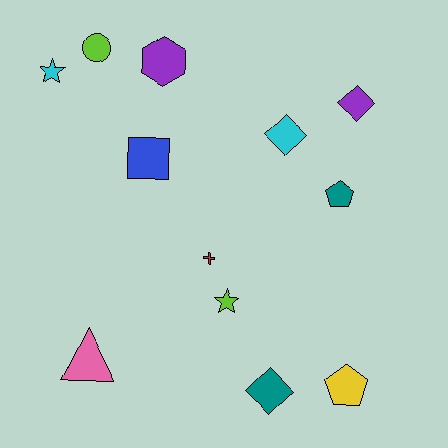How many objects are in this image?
There are 12 objects.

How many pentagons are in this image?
There are 2 pentagons.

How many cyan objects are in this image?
There are 2 cyan objects.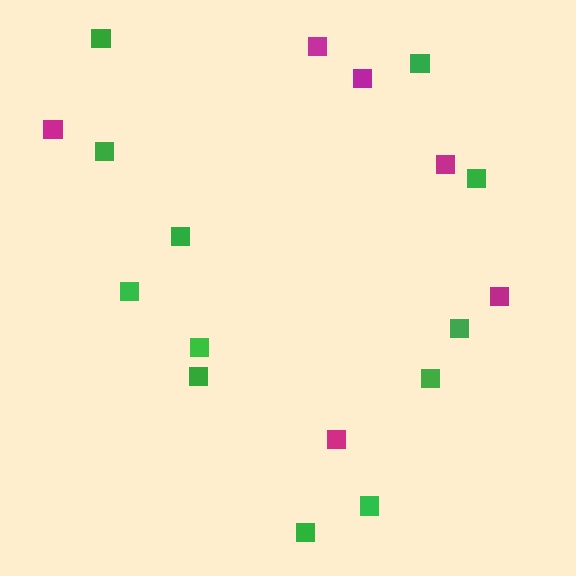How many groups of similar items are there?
There are 2 groups: one group of magenta squares (6) and one group of green squares (12).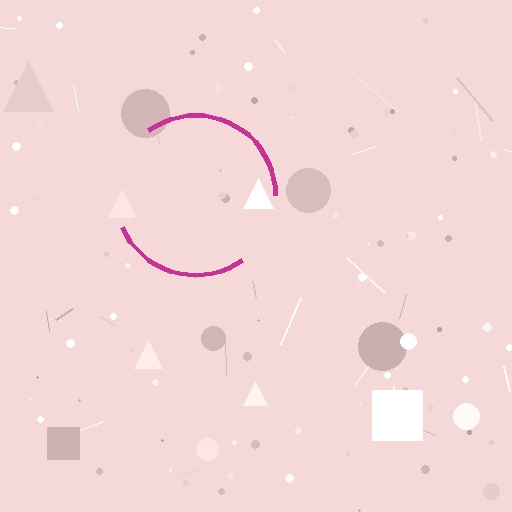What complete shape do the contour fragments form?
The contour fragments form a circle.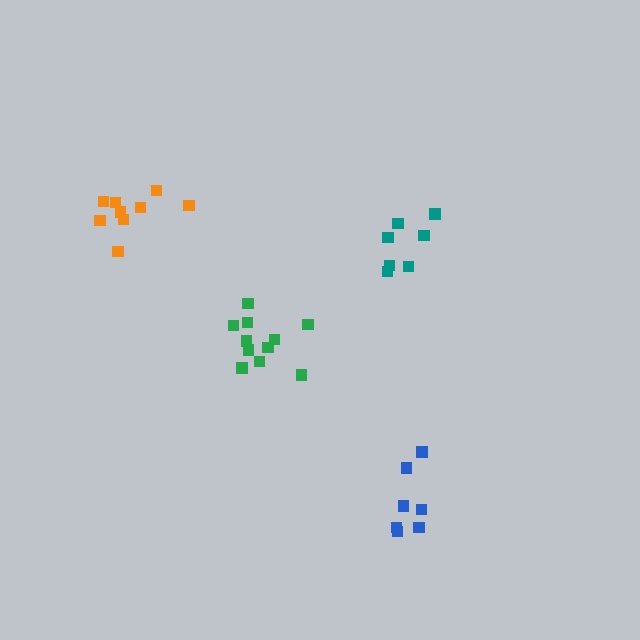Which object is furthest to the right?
The teal cluster is rightmost.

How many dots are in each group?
Group 1: 7 dots, Group 2: 7 dots, Group 3: 9 dots, Group 4: 11 dots (34 total).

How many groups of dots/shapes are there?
There are 4 groups.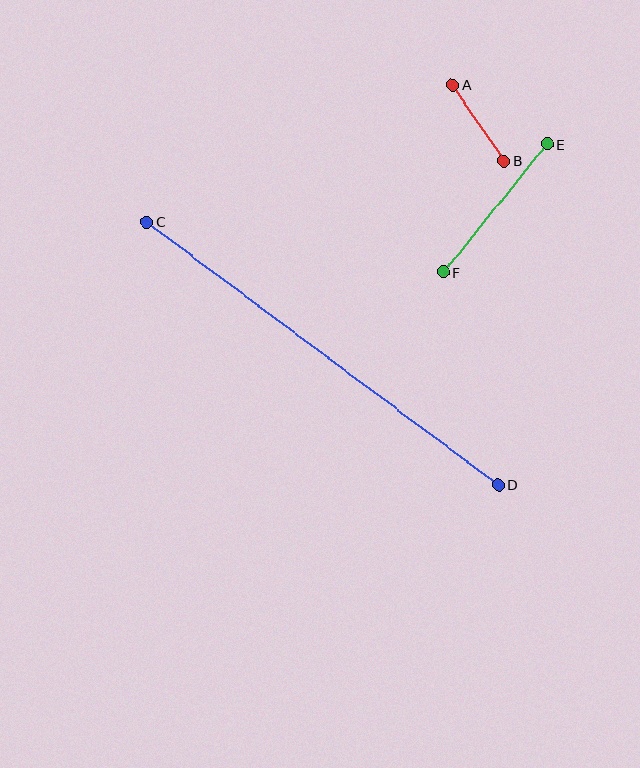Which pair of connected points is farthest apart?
Points C and D are farthest apart.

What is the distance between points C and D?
The distance is approximately 439 pixels.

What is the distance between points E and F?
The distance is approximately 165 pixels.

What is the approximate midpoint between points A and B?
The midpoint is at approximately (478, 123) pixels.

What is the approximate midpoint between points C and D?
The midpoint is at approximately (323, 353) pixels.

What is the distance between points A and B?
The distance is approximately 92 pixels.